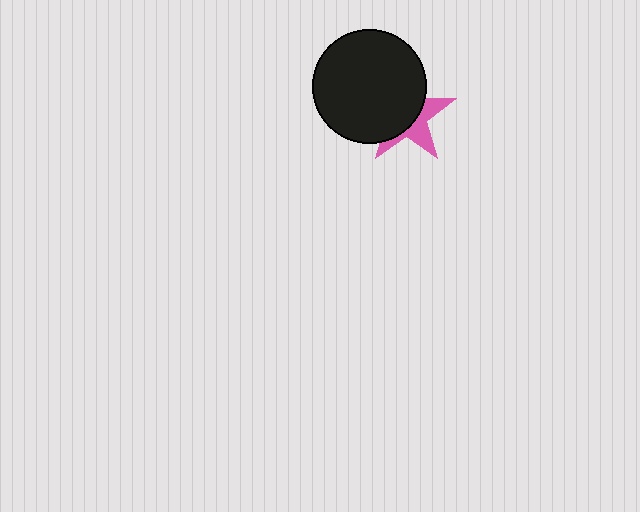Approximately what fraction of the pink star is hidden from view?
Roughly 61% of the pink star is hidden behind the black circle.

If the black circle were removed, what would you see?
You would see the complete pink star.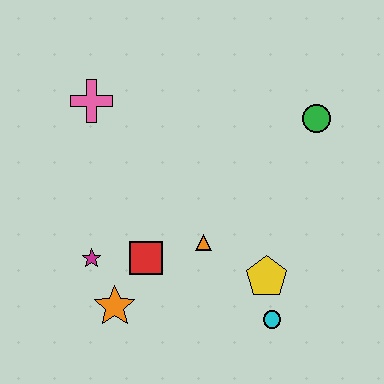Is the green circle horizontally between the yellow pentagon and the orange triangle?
No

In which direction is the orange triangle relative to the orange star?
The orange triangle is to the right of the orange star.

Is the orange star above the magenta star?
No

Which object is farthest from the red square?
The green circle is farthest from the red square.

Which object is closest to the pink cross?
The magenta star is closest to the pink cross.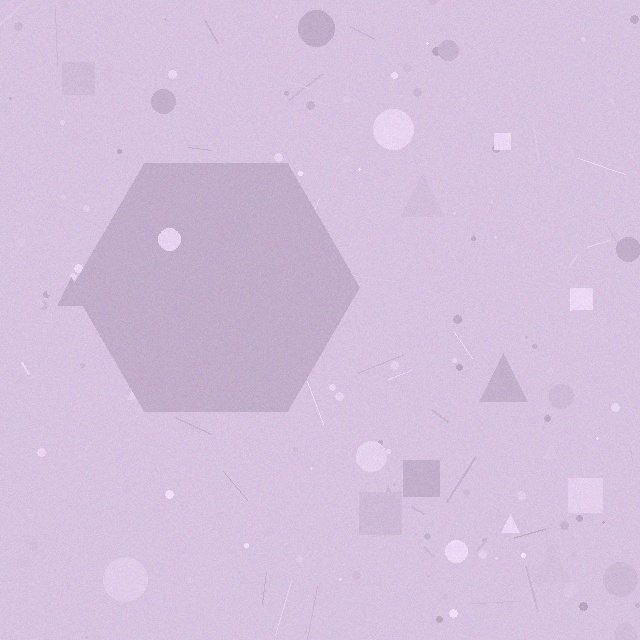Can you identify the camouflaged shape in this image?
The camouflaged shape is a hexagon.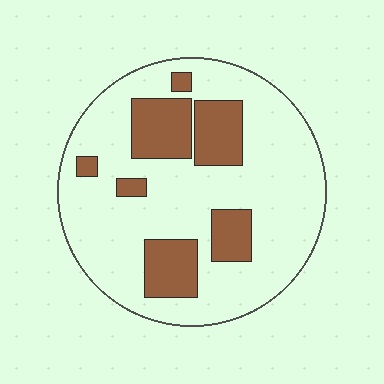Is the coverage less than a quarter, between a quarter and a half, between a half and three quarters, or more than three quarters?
Less than a quarter.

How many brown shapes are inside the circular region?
7.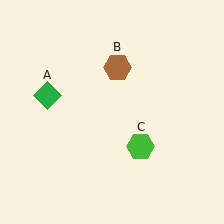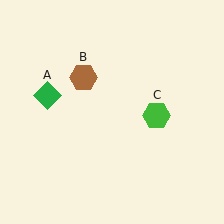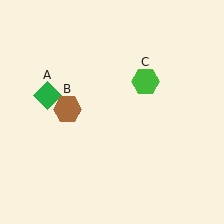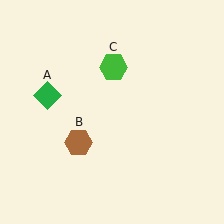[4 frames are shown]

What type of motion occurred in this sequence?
The brown hexagon (object B), green hexagon (object C) rotated counterclockwise around the center of the scene.